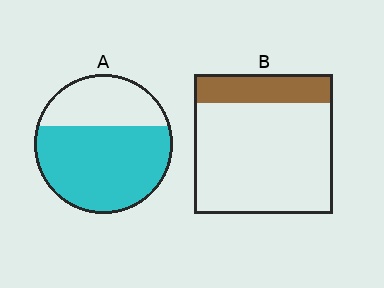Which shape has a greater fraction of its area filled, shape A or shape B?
Shape A.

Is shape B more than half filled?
No.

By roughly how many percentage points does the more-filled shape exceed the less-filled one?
By roughly 45 percentage points (A over B).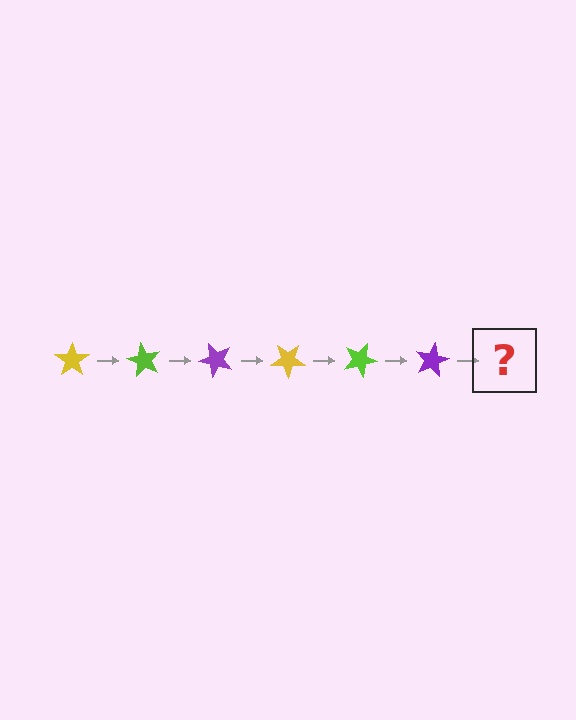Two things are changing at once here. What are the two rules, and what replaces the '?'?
The two rules are that it rotates 60 degrees each step and the color cycles through yellow, lime, and purple. The '?' should be a yellow star, rotated 360 degrees from the start.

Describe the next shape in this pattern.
It should be a yellow star, rotated 360 degrees from the start.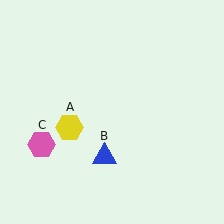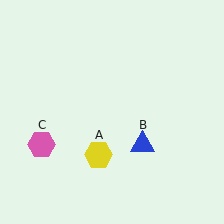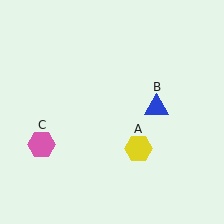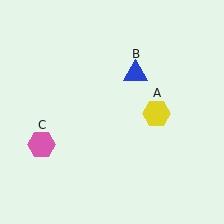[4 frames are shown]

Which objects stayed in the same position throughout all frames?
Pink hexagon (object C) remained stationary.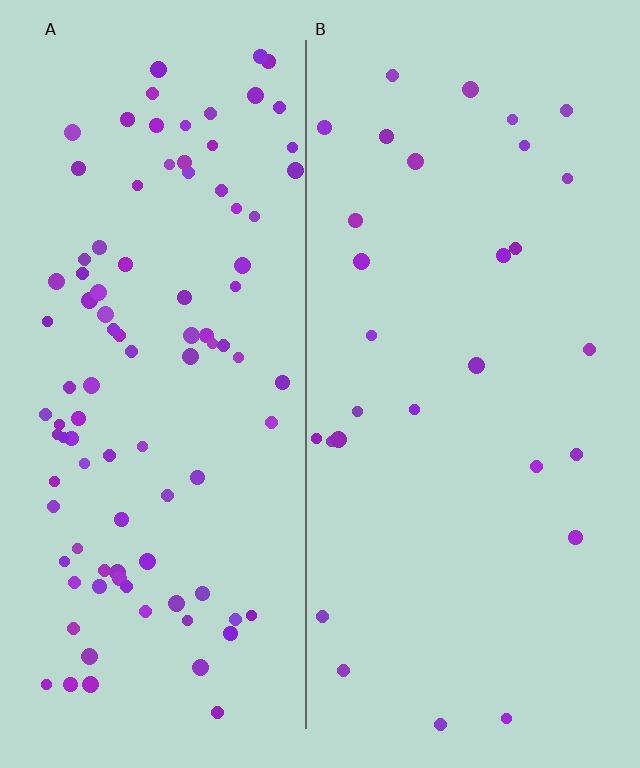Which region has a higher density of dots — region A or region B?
A (the left).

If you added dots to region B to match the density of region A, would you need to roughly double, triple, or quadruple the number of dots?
Approximately triple.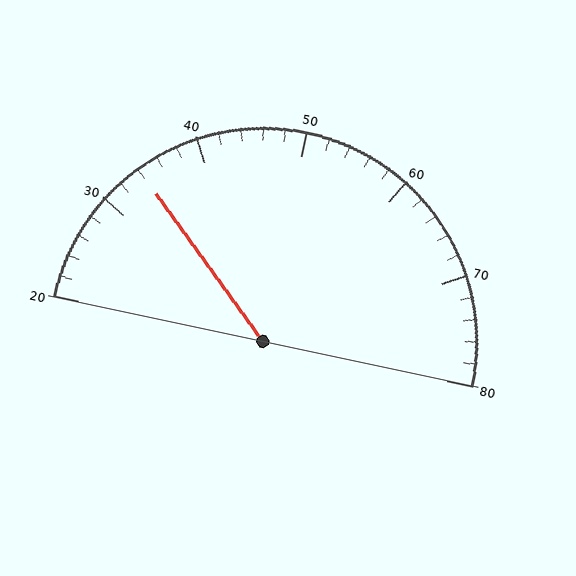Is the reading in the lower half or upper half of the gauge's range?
The reading is in the lower half of the range (20 to 80).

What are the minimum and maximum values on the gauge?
The gauge ranges from 20 to 80.